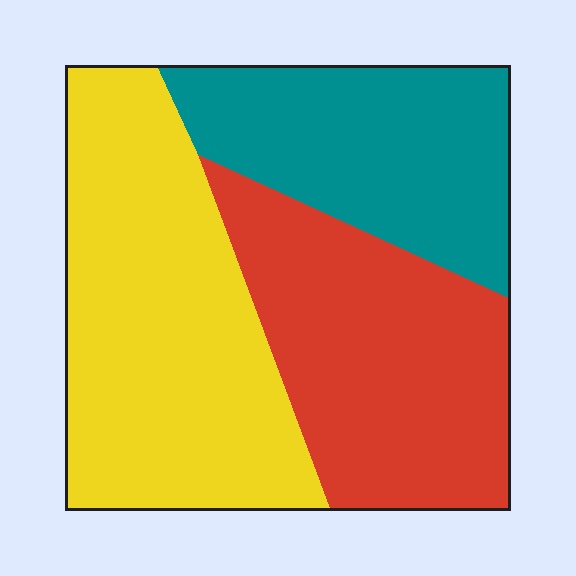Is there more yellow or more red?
Yellow.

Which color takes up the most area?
Yellow, at roughly 40%.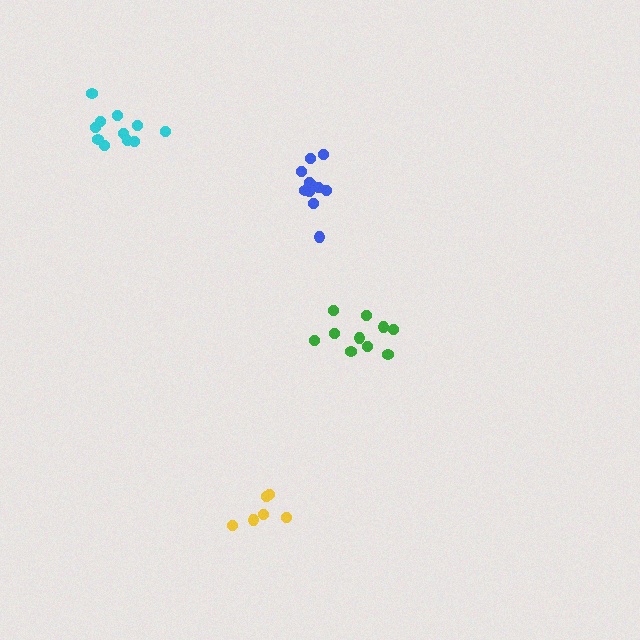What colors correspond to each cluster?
The clusters are colored: blue, green, yellow, cyan.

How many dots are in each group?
Group 1: 11 dots, Group 2: 10 dots, Group 3: 6 dots, Group 4: 11 dots (38 total).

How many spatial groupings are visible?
There are 4 spatial groupings.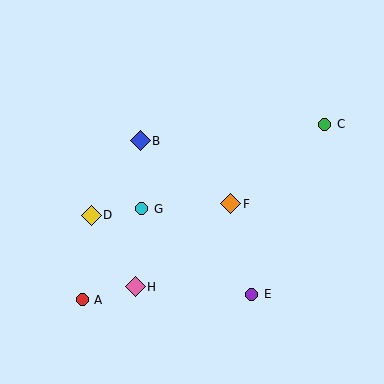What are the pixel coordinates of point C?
Point C is at (325, 124).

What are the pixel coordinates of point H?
Point H is at (135, 287).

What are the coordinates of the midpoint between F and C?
The midpoint between F and C is at (278, 164).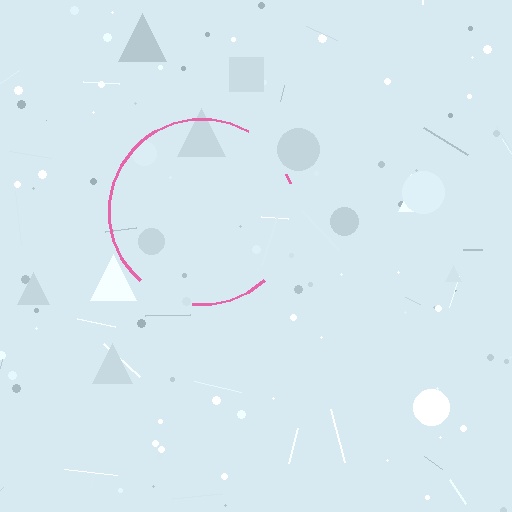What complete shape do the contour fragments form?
The contour fragments form a circle.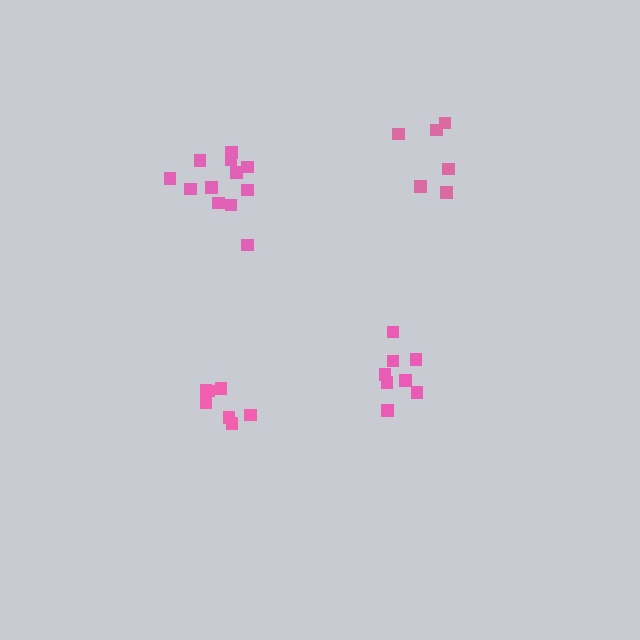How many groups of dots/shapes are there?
There are 4 groups.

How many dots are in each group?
Group 1: 7 dots, Group 2: 8 dots, Group 3: 6 dots, Group 4: 12 dots (33 total).